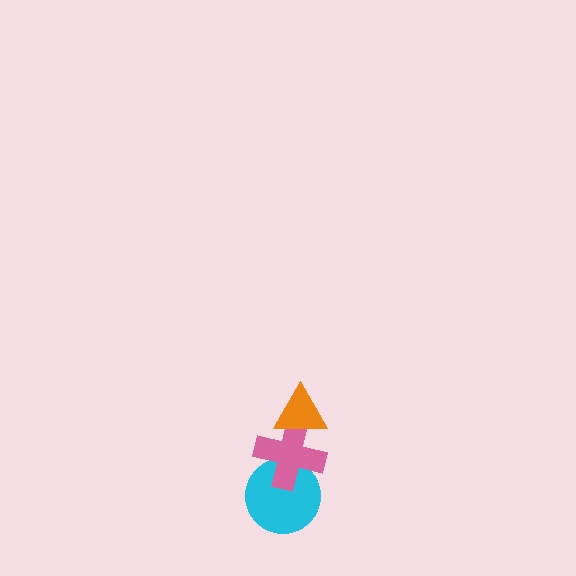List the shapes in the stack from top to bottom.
From top to bottom: the orange triangle, the pink cross, the cyan circle.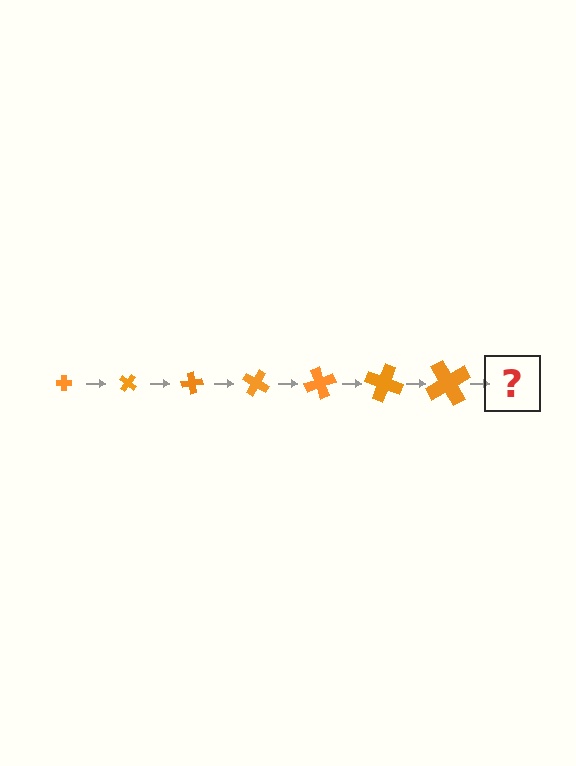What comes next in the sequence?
The next element should be a cross, larger than the previous one and rotated 280 degrees from the start.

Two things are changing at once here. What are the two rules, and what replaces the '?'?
The two rules are that the cross grows larger each step and it rotates 40 degrees each step. The '?' should be a cross, larger than the previous one and rotated 280 degrees from the start.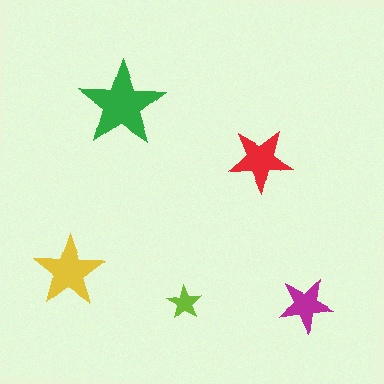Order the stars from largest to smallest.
the green one, the yellow one, the red one, the magenta one, the lime one.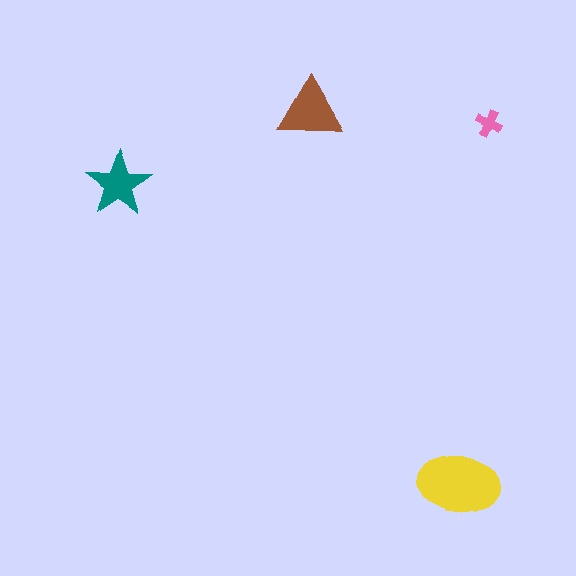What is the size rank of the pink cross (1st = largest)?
4th.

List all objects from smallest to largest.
The pink cross, the teal star, the brown triangle, the yellow ellipse.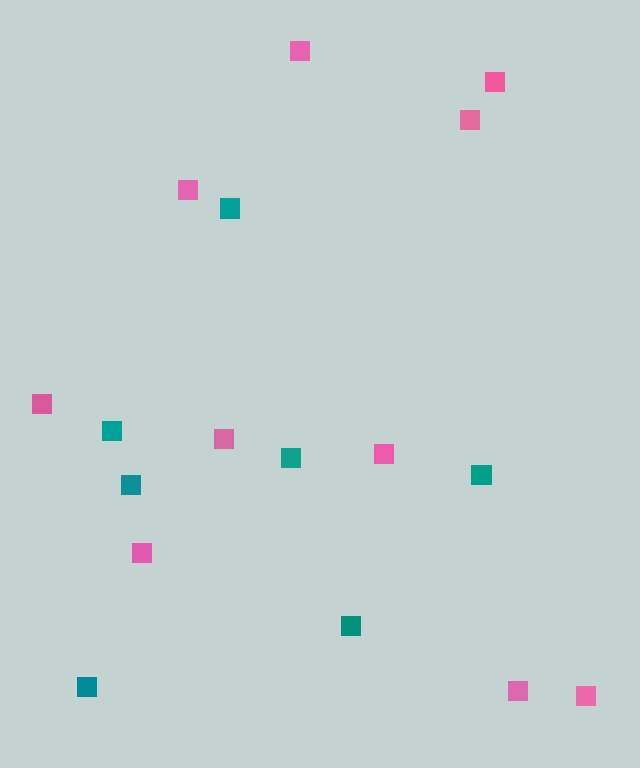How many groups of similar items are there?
There are 2 groups: one group of teal squares (7) and one group of pink squares (10).